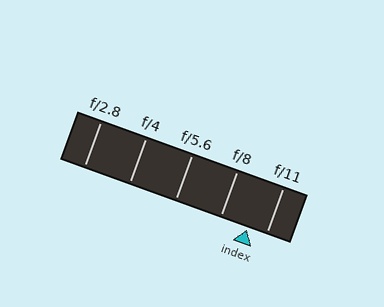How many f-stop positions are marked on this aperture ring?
There are 5 f-stop positions marked.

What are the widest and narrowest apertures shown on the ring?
The widest aperture shown is f/2.8 and the narrowest is f/11.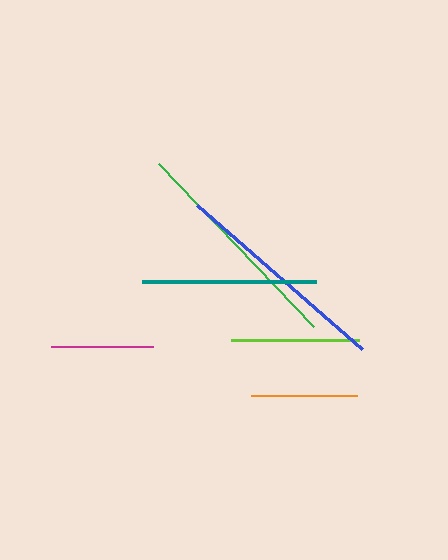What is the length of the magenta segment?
The magenta segment is approximately 102 pixels long.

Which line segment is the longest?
The green line is the longest at approximately 225 pixels.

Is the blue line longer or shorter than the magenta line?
The blue line is longer than the magenta line.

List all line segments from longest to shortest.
From longest to shortest: green, blue, teal, lime, orange, magenta.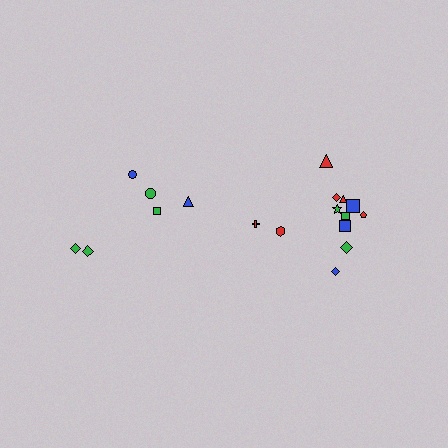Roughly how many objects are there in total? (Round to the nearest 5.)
Roughly 20 objects in total.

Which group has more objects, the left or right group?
The right group.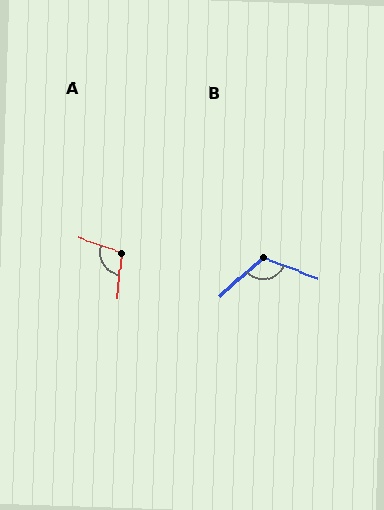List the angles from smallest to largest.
A (103°), B (117°).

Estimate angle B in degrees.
Approximately 117 degrees.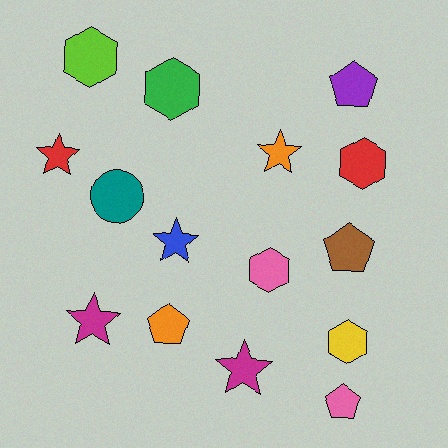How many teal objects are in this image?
There is 1 teal object.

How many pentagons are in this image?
There are 4 pentagons.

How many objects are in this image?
There are 15 objects.